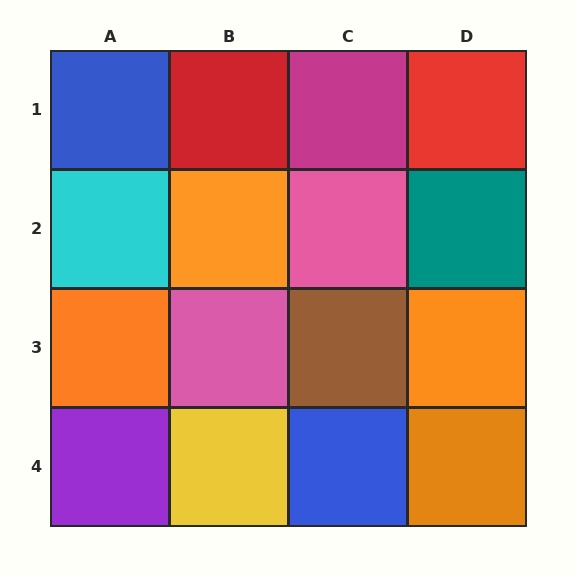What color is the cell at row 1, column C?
Magenta.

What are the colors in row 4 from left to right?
Purple, yellow, blue, orange.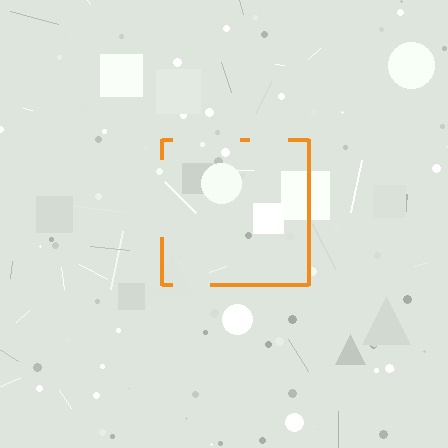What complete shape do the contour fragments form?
The contour fragments form a square.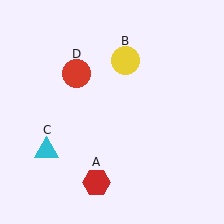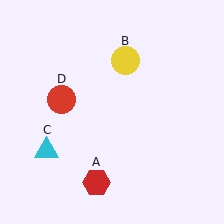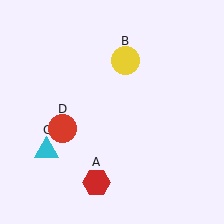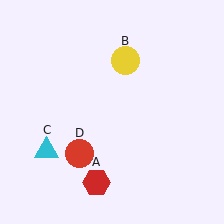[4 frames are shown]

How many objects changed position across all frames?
1 object changed position: red circle (object D).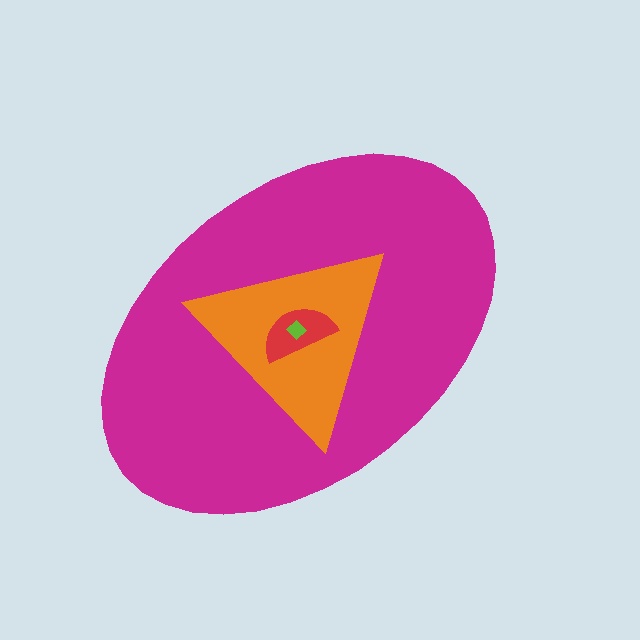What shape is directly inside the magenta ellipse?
The orange triangle.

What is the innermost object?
The lime diamond.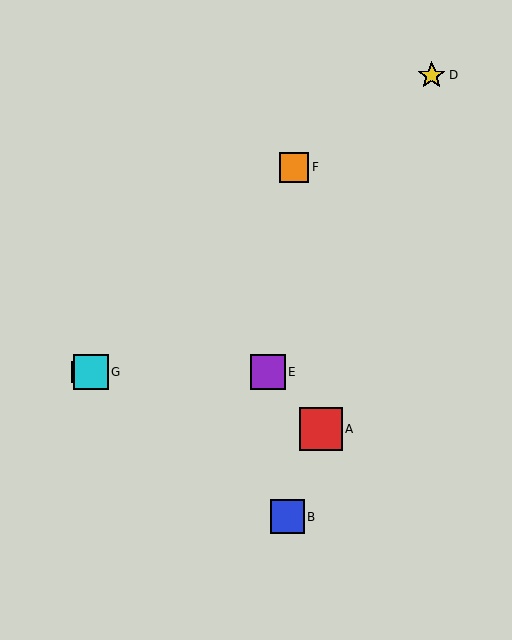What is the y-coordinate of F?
Object F is at y≈167.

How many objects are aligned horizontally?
3 objects (C, E, G) are aligned horizontally.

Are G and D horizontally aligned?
No, G is at y≈372 and D is at y≈75.